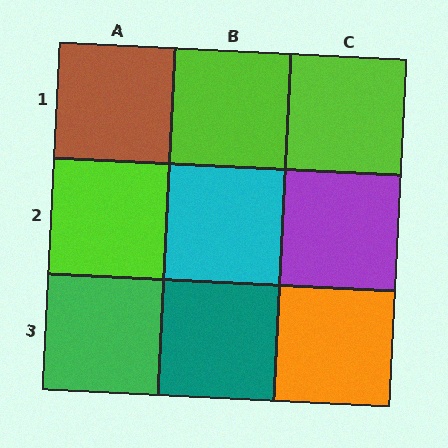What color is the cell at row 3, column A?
Green.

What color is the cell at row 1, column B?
Lime.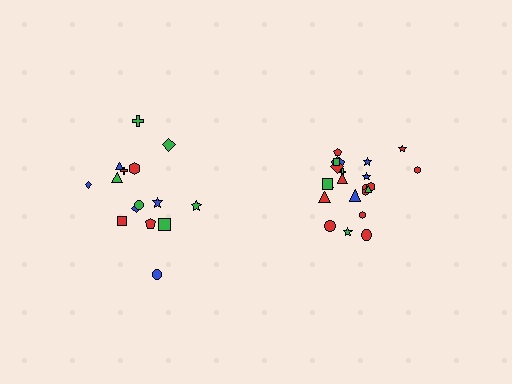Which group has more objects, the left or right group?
The right group.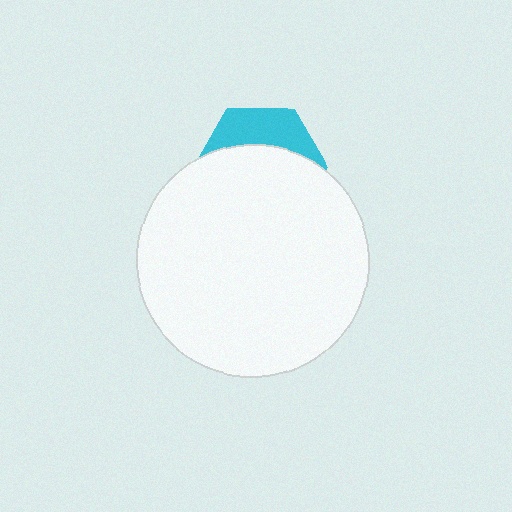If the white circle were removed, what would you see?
You would see the complete cyan hexagon.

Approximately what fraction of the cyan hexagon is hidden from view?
Roughly 67% of the cyan hexagon is hidden behind the white circle.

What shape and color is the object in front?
The object in front is a white circle.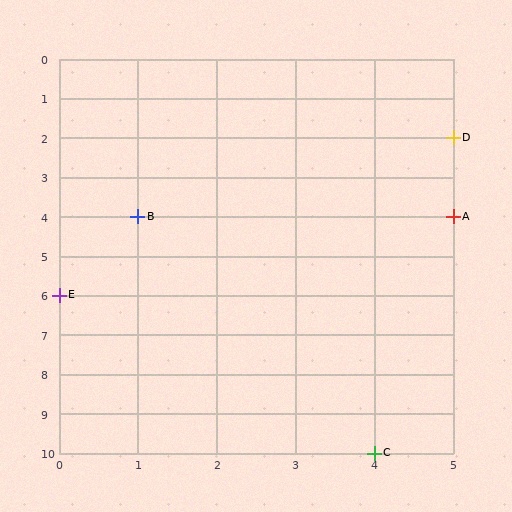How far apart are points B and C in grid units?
Points B and C are 3 columns and 6 rows apart (about 6.7 grid units diagonally).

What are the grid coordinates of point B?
Point B is at grid coordinates (1, 4).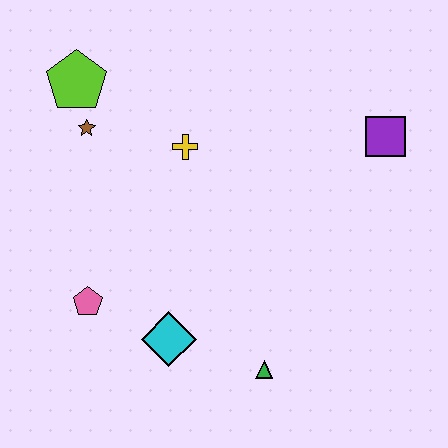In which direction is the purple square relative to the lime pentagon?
The purple square is to the right of the lime pentagon.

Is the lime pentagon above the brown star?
Yes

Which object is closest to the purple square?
The yellow cross is closest to the purple square.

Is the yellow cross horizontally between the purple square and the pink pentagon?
Yes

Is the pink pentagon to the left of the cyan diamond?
Yes